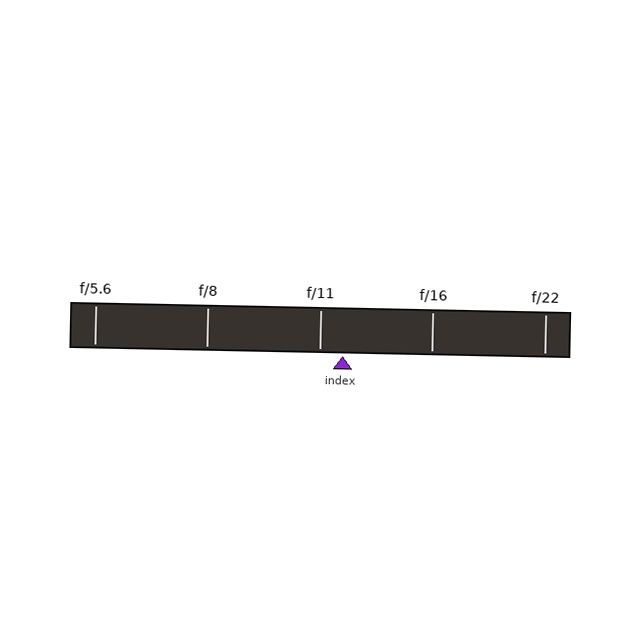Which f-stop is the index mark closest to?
The index mark is closest to f/11.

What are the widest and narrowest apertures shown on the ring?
The widest aperture shown is f/5.6 and the narrowest is f/22.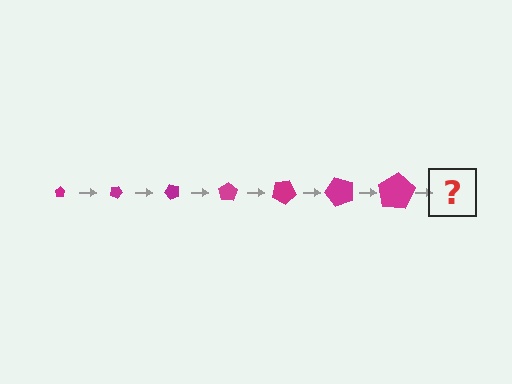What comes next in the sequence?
The next element should be a pentagon, larger than the previous one and rotated 175 degrees from the start.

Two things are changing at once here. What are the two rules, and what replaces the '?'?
The two rules are that the pentagon grows larger each step and it rotates 25 degrees each step. The '?' should be a pentagon, larger than the previous one and rotated 175 degrees from the start.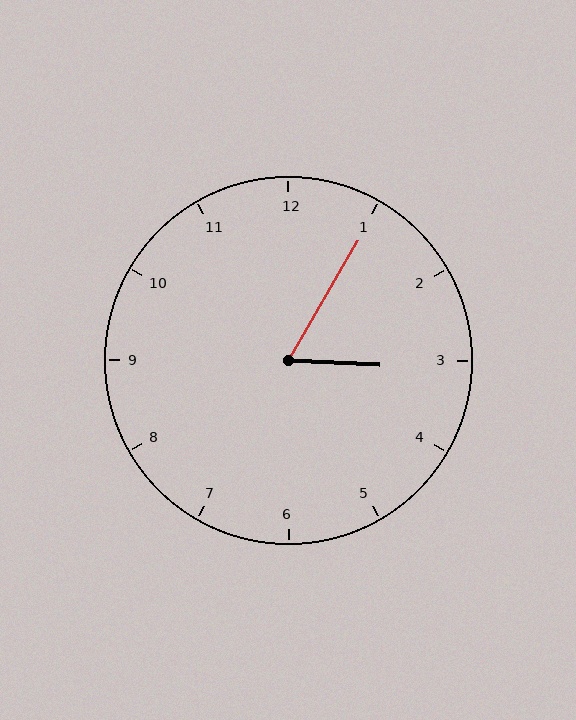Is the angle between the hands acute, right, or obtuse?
It is acute.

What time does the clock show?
3:05.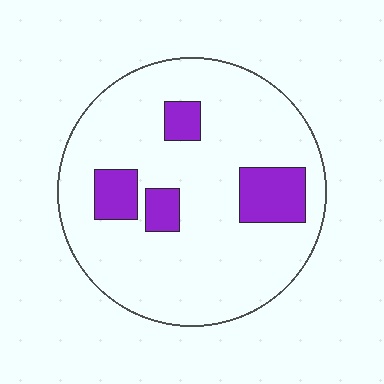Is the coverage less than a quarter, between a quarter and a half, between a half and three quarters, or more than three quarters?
Less than a quarter.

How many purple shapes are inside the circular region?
4.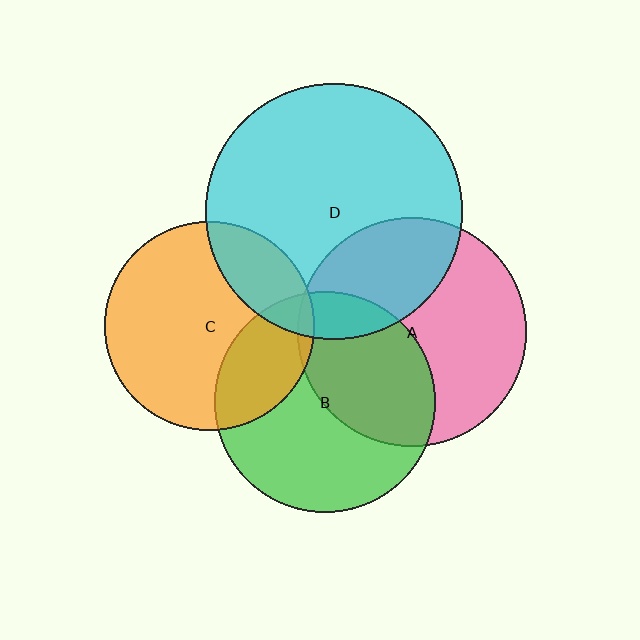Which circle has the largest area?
Circle D (cyan).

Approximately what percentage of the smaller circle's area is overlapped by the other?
Approximately 5%.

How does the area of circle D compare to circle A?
Approximately 1.3 times.